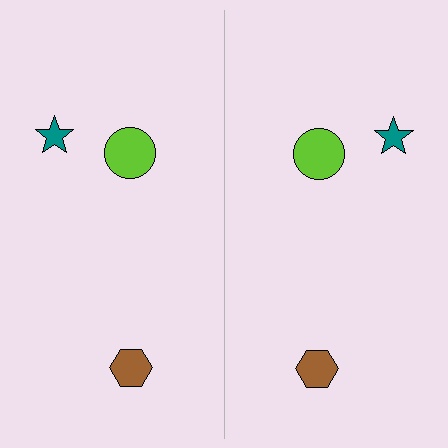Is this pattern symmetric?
Yes, this pattern has bilateral (reflection) symmetry.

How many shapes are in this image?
There are 6 shapes in this image.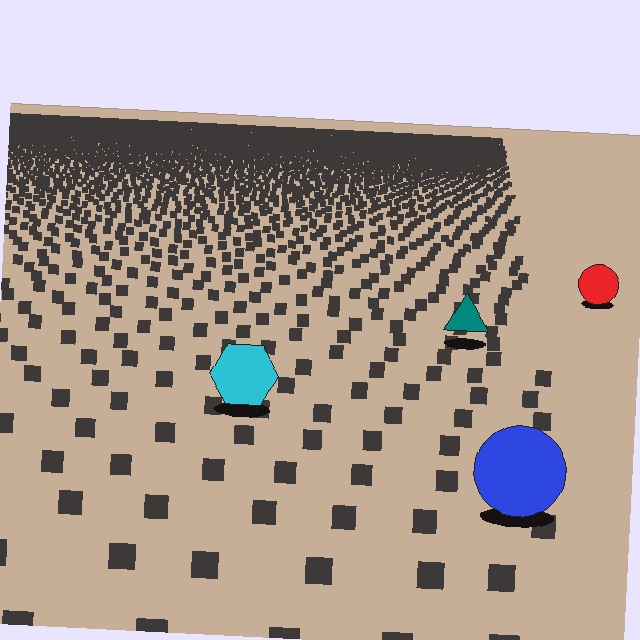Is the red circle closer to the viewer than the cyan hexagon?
No. The cyan hexagon is closer — you can tell from the texture gradient: the ground texture is coarser near it.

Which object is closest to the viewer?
The blue circle is closest. The texture marks near it are larger and more spread out.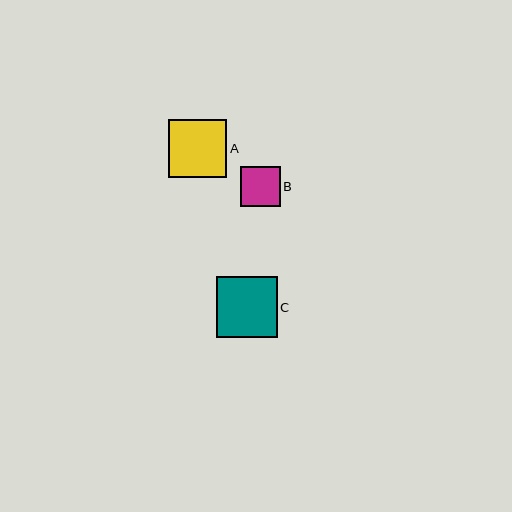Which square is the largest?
Square C is the largest with a size of approximately 61 pixels.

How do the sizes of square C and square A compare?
Square C and square A are approximately the same size.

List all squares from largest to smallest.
From largest to smallest: C, A, B.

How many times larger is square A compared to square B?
Square A is approximately 1.5 times the size of square B.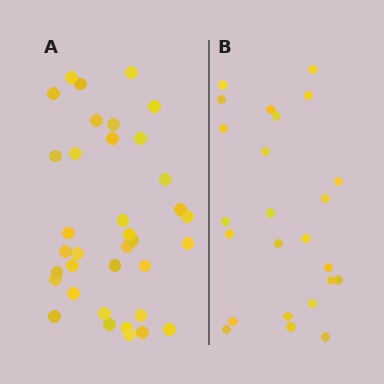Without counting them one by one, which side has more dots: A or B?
Region A (the left region) has more dots.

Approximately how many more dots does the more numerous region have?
Region A has roughly 12 or so more dots than region B.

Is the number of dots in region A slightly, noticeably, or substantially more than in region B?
Region A has substantially more. The ratio is roughly 1.5 to 1.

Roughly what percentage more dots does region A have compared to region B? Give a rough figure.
About 50% more.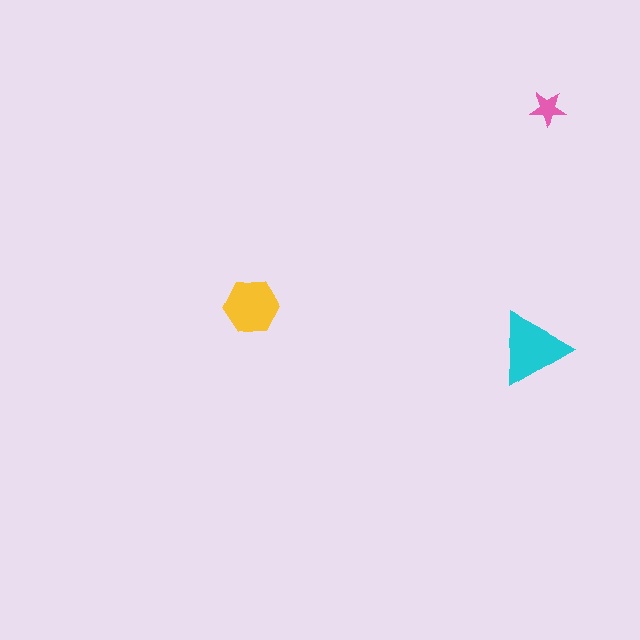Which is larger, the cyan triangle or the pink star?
The cyan triangle.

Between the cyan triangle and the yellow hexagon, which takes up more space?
The cyan triangle.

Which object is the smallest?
The pink star.